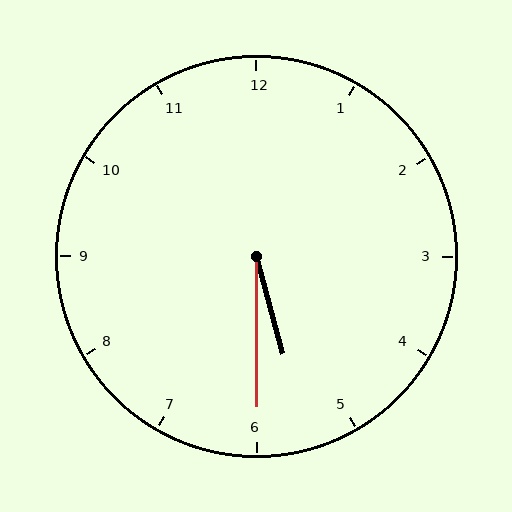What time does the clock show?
5:30.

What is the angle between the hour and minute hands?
Approximately 15 degrees.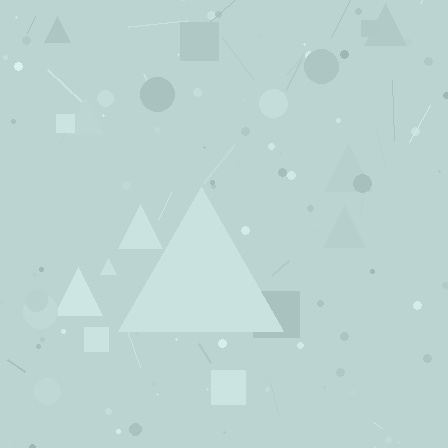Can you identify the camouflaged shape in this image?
The camouflaged shape is a triangle.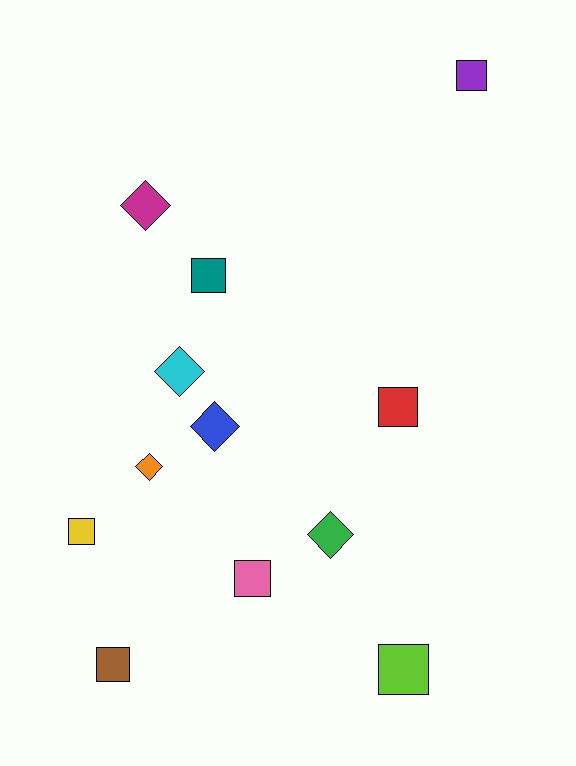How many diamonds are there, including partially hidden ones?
There are 5 diamonds.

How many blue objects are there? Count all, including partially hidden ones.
There is 1 blue object.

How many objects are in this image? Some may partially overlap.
There are 12 objects.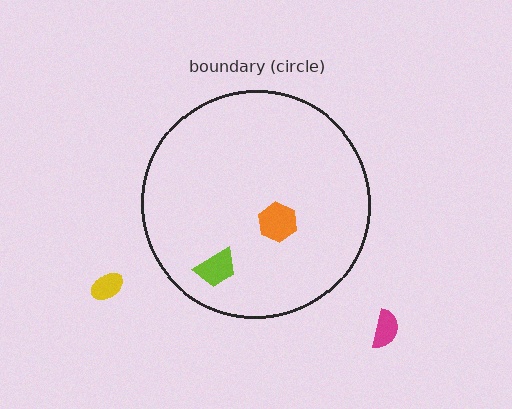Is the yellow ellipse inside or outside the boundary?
Outside.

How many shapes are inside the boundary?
2 inside, 2 outside.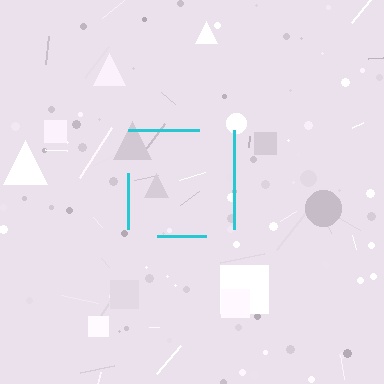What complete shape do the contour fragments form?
The contour fragments form a square.